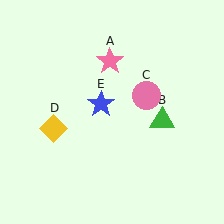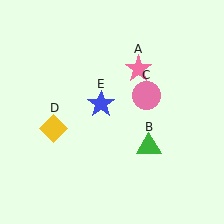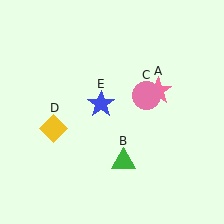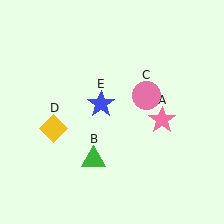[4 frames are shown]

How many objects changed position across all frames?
2 objects changed position: pink star (object A), green triangle (object B).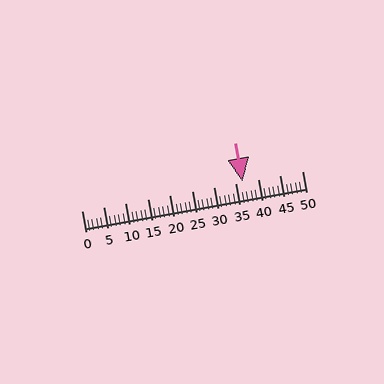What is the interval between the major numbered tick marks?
The major tick marks are spaced 5 units apart.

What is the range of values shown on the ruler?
The ruler shows values from 0 to 50.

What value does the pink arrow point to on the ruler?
The pink arrow points to approximately 37.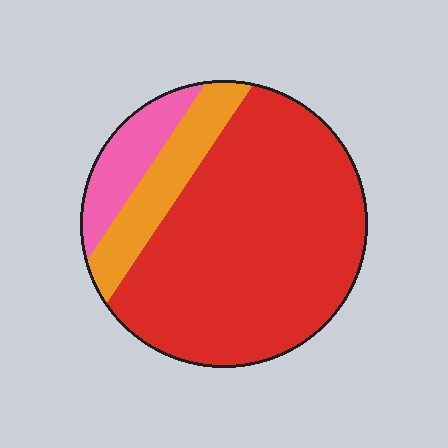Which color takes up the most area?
Red, at roughly 75%.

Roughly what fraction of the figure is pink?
Pink takes up less than a quarter of the figure.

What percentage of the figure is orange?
Orange covers around 15% of the figure.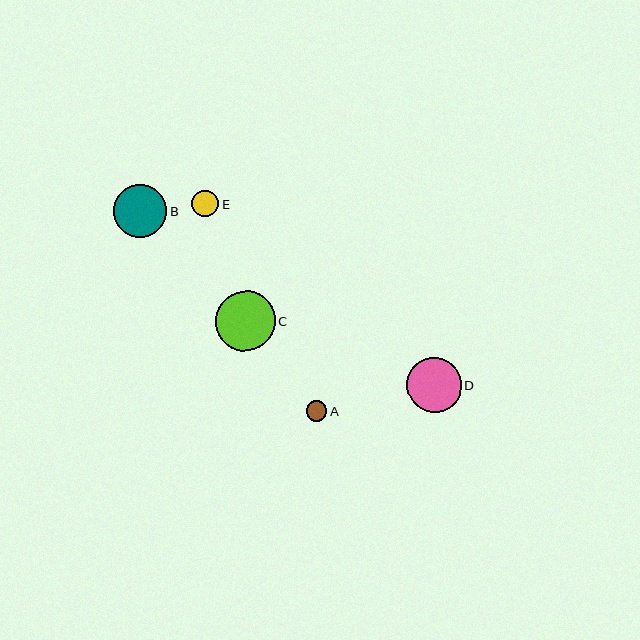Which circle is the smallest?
Circle A is the smallest with a size of approximately 21 pixels.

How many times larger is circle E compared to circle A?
Circle E is approximately 1.3 times the size of circle A.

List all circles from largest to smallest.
From largest to smallest: C, D, B, E, A.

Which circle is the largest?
Circle C is the largest with a size of approximately 59 pixels.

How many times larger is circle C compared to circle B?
Circle C is approximately 1.1 times the size of circle B.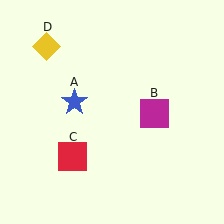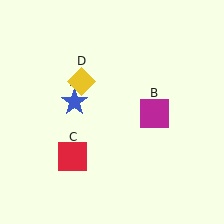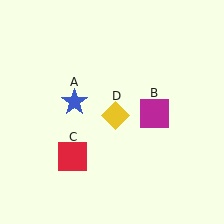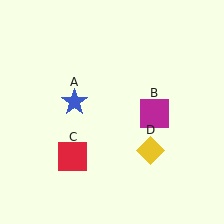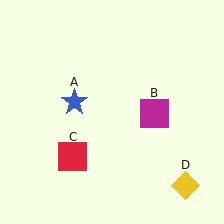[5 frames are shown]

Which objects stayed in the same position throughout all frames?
Blue star (object A) and magenta square (object B) and red square (object C) remained stationary.